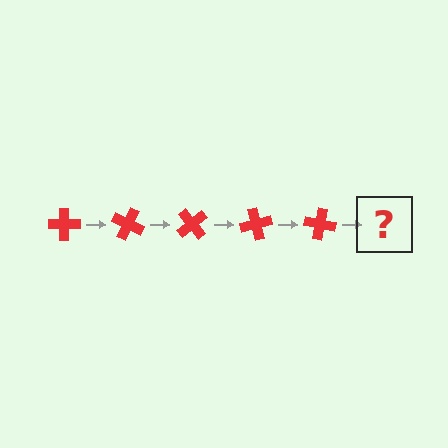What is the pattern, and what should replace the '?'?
The pattern is that the cross rotates 25 degrees each step. The '?' should be a red cross rotated 125 degrees.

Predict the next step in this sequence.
The next step is a red cross rotated 125 degrees.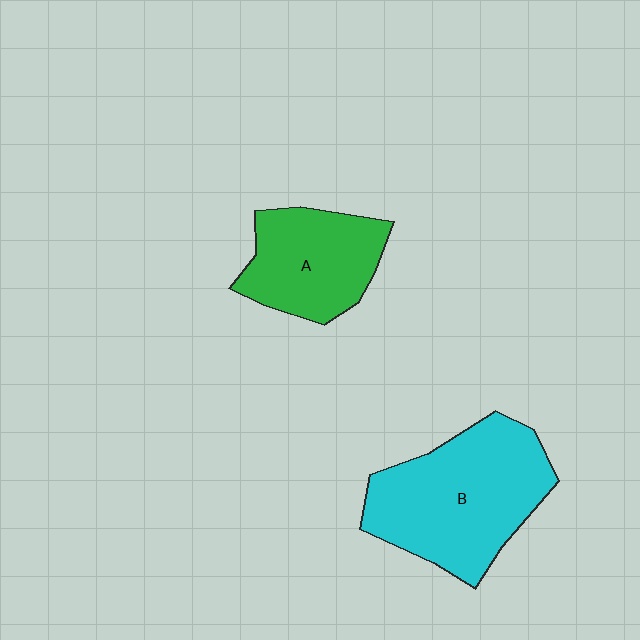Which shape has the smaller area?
Shape A (green).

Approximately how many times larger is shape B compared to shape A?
Approximately 1.5 times.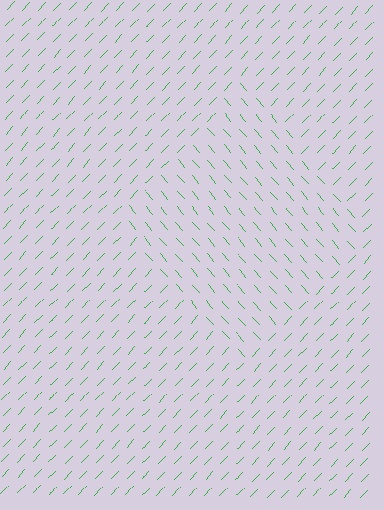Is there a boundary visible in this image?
Yes, there is a texture boundary formed by a change in line orientation.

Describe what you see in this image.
The image is filled with small green line segments. A diamond region in the image has lines oriented differently from the surrounding lines, creating a visible texture boundary.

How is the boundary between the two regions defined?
The boundary is defined purely by a change in line orientation (approximately 85 degrees difference). All lines are the same color and thickness.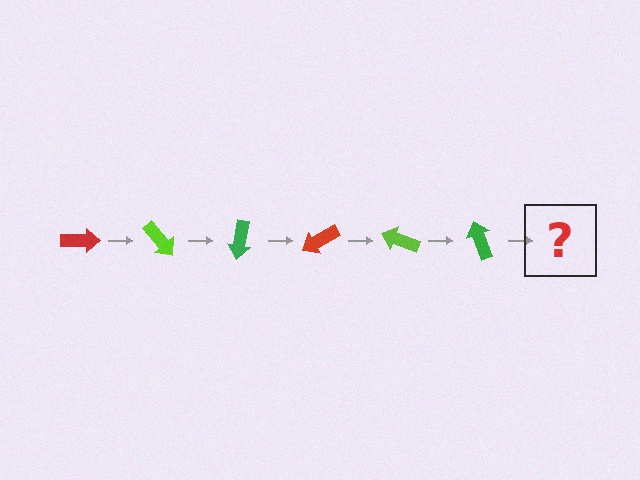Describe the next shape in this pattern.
It should be a red arrow, rotated 300 degrees from the start.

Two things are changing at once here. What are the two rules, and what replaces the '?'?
The two rules are that it rotates 50 degrees each step and the color cycles through red, lime, and green. The '?' should be a red arrow, rotated 300 degrees from the start.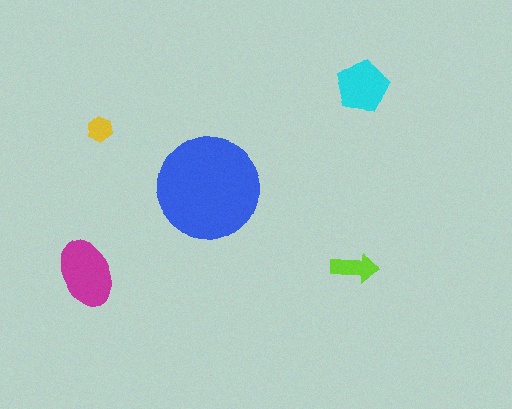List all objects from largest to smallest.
The blue circle, the magenta ellipse, the cyan pentagon, the lime arrow, the yellow hexagon.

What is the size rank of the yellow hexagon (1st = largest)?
5th.